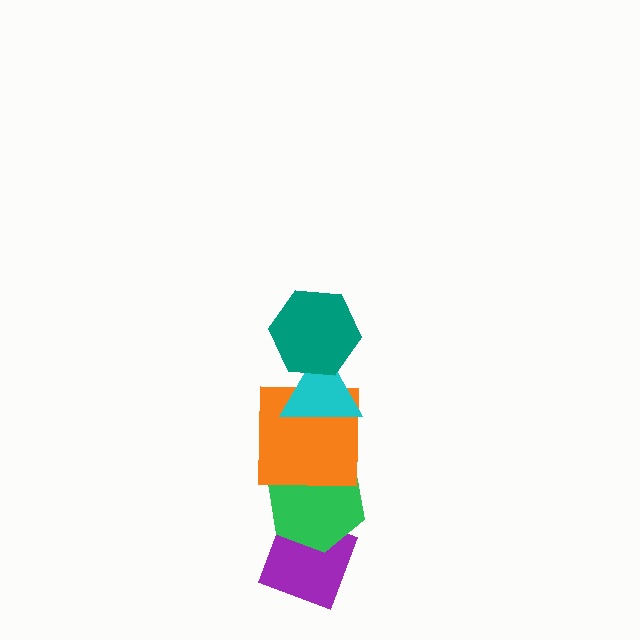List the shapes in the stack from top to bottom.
From top to bottom: the teal hexagon, the cyan triangle, the orange square, the green hexagon, the purple diamond.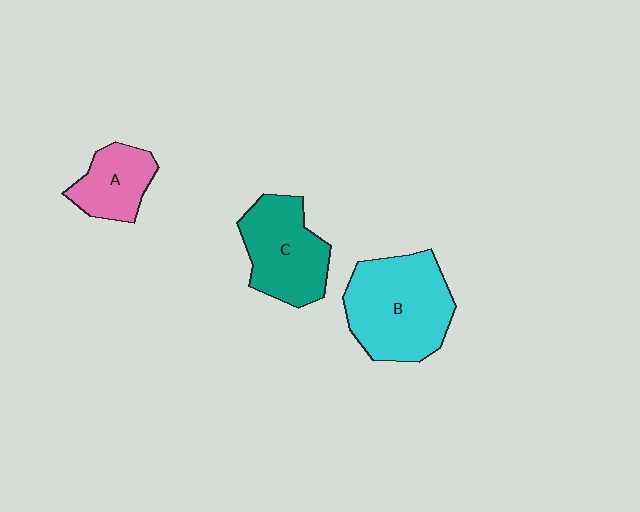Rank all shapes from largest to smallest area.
From largest to smallest: B (cyan), C (teal), A (pink).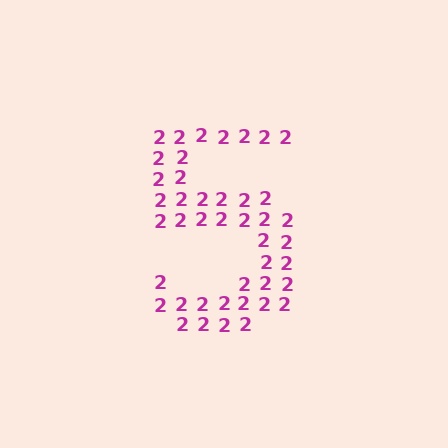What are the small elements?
The small elements are digit 2's.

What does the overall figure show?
The overall figure shows the digit 5.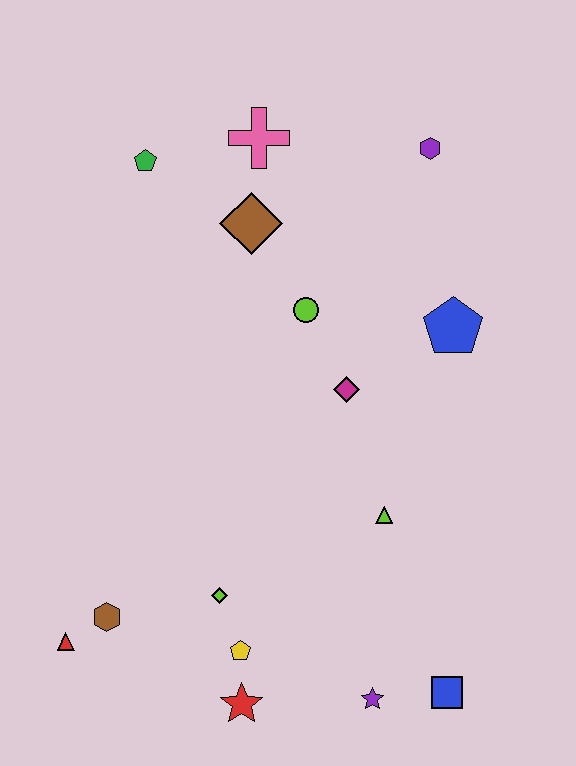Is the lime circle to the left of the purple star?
Yes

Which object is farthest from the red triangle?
The purple hexagon is farthest from the red triangle.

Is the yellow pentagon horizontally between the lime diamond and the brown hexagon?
No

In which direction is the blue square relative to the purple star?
The blue square is to the right of the purple star.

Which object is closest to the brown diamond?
The pink cross is closest to the brown diamond.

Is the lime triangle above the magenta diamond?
No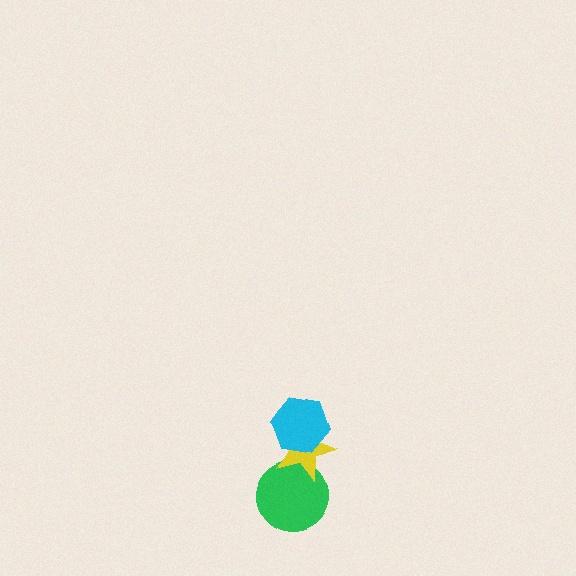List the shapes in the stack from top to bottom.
From top to bottom: the cyan hexagon, the yellow star, the green circle.